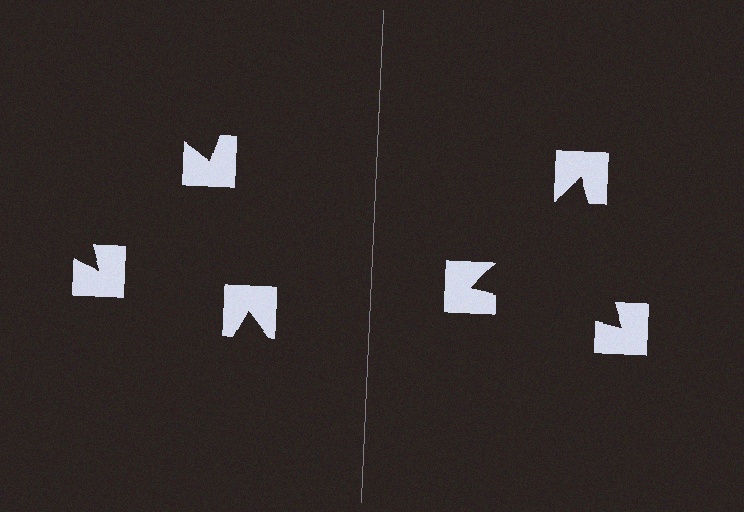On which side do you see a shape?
An illusory triangle appears on the right side. On the left side the wedge cuts are rotated, so no coherent shape forms.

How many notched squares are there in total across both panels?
6 — 3 on each side.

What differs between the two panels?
The notched squares are positioned identically on both sides; only the wedge orientations differ. On the right they align to a triangle; on the left they are misaligned.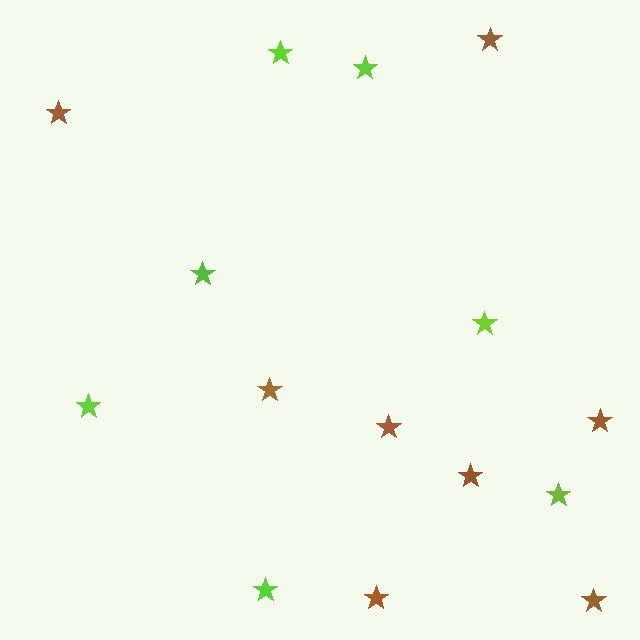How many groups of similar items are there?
There are 2 groups: one group of lime stars (7) and one group of brown stars (8).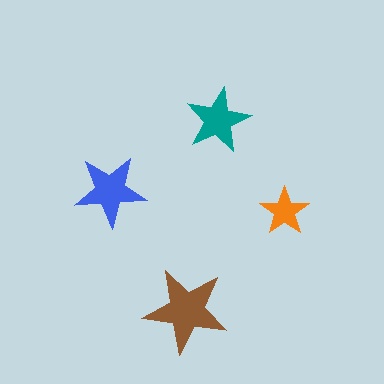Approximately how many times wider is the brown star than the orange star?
About 1.5 times wider.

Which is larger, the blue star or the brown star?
The brown one.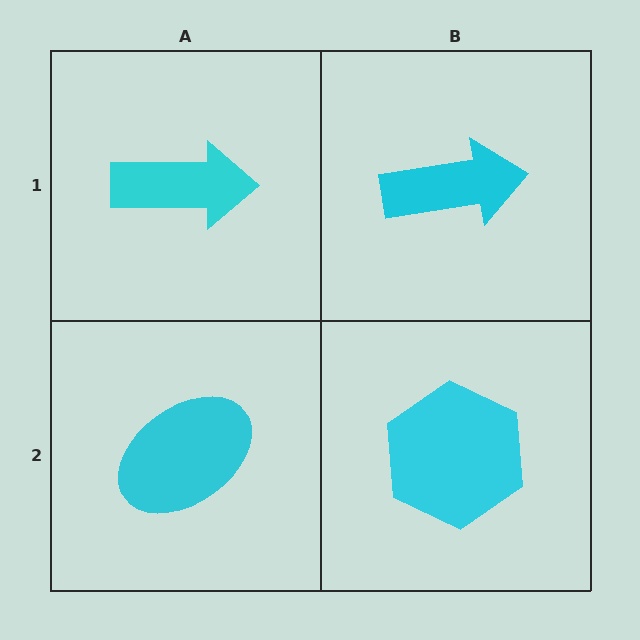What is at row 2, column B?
A cyan hexagon.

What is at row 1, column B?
A cyan arrow.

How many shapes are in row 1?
2 shapes.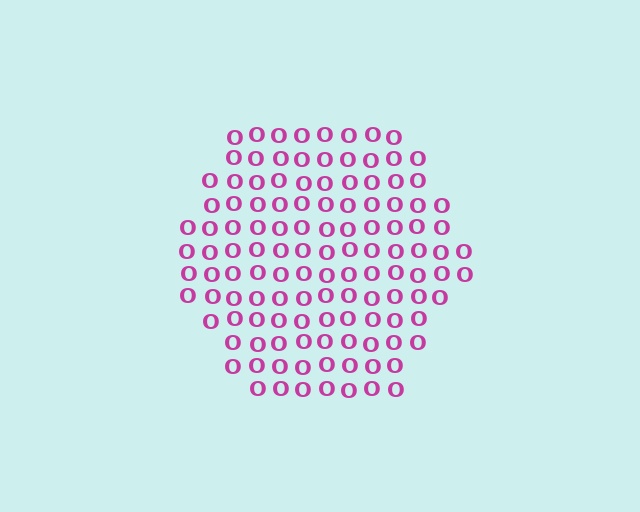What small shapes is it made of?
It is made of small letter O's.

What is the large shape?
The large shape is a hexagon.